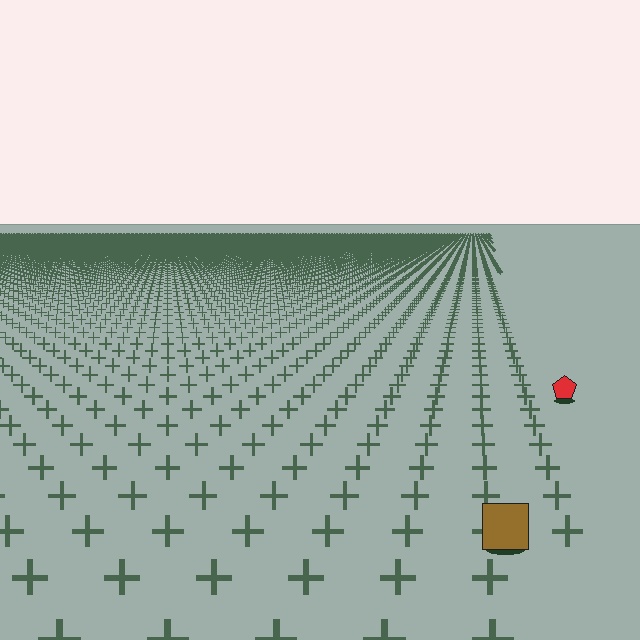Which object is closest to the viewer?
The brown square is closest. The texture marks near it are larger and more spread out.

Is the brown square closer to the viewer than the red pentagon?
Yes. The brown square is closer — you can tell from the texture gradient: the ground texture is coarser near it.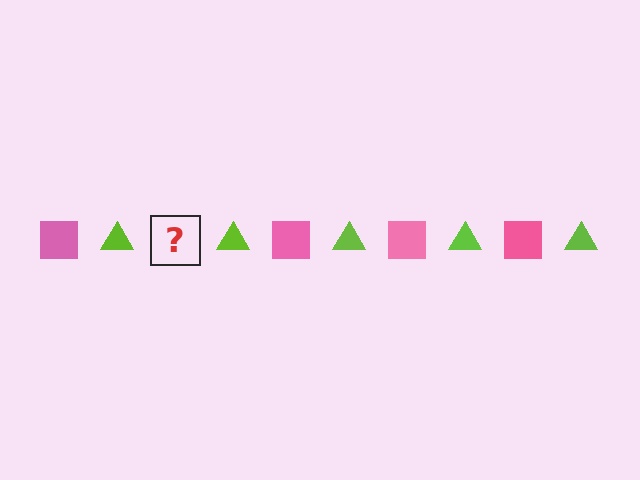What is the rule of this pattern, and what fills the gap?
The rule is that the pattern alternates between pink square and lime triangle. The gap should be filled with a pink square.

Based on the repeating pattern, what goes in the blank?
The blank should be a pink square.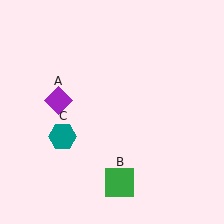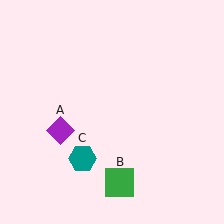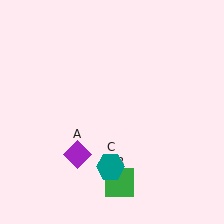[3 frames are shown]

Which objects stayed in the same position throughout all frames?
Green square (object B) remained stationary.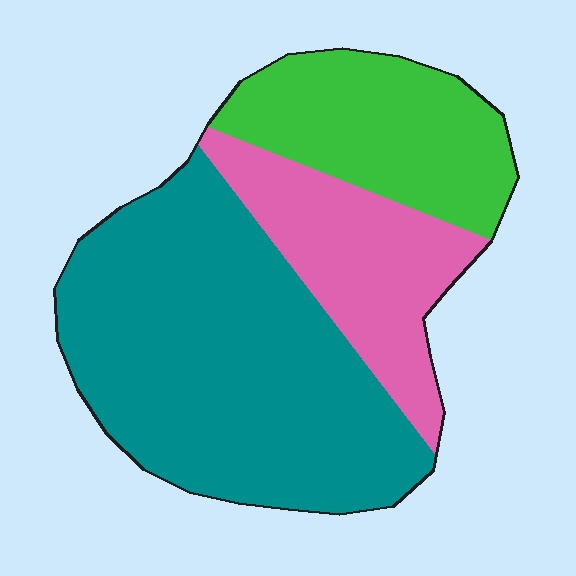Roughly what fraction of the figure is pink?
Pink takes up about one fifth (1/5) of the figure.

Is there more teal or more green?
Teal.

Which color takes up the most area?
Teal, at roughly 55%.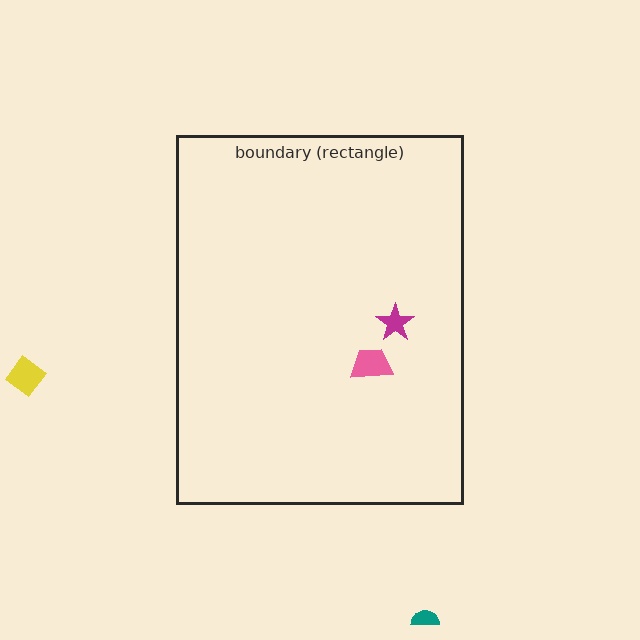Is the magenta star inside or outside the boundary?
Inside.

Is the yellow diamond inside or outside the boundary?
Outside.